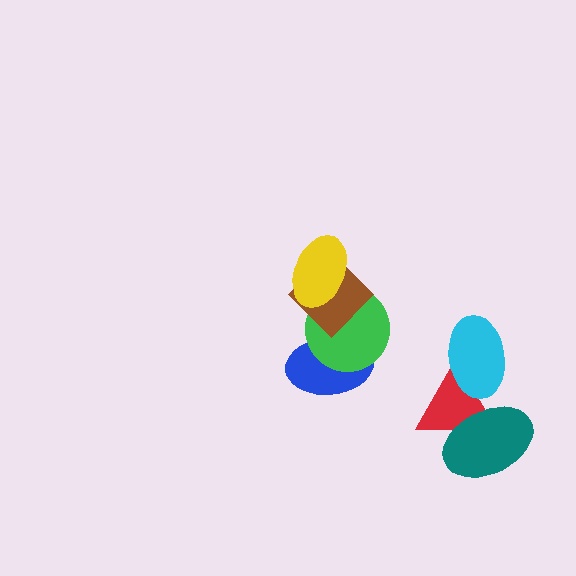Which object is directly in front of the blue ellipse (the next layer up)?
The green circle is directly in front of the blue ellipse.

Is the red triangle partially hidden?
Yes, it is partially covered by another shape.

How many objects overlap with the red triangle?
2 objects overlap with the red triangle.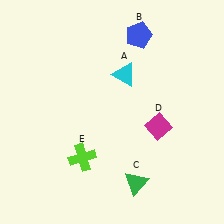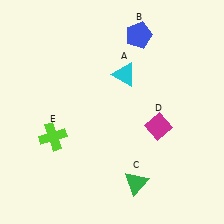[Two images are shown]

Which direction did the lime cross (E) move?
The lime cross (E) moved left.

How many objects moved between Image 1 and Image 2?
1 object moved between the two images.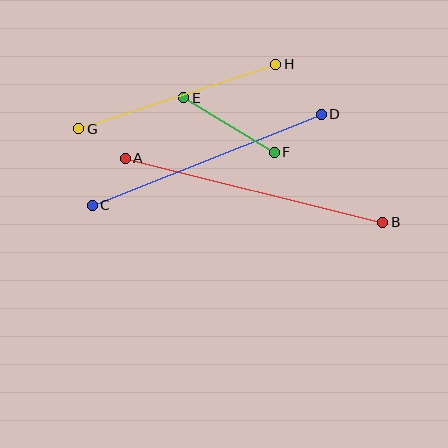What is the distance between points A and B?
The distance is approximately 266 pixels.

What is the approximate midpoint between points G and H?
The midpoint is at approximately (177, 97) pixels.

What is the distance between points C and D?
The distance is approximately 246 pixels.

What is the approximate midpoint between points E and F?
The midpoint is at approximately (229, 125) pixels.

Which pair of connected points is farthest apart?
Points A and B are farthest apart.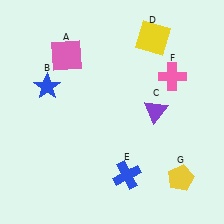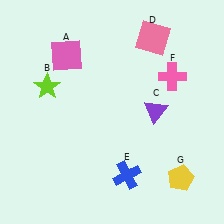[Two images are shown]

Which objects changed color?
B changed from blue to lime. D changed from yellow to pink.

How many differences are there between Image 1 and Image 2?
There are 2 differences between the two images.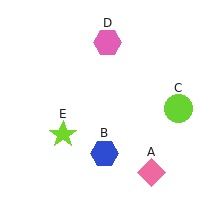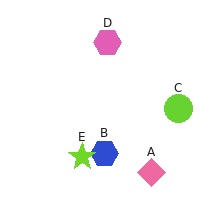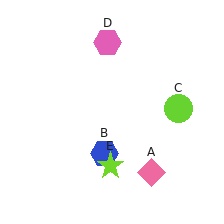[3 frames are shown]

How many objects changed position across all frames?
1 object changed position: lime star (object E).